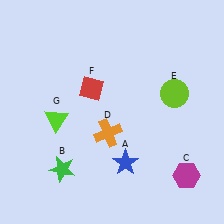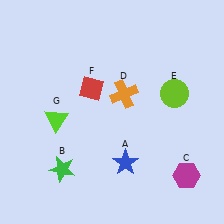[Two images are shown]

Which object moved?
The orange cross (D) moved up.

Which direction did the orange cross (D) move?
The orange cross (D) moved up.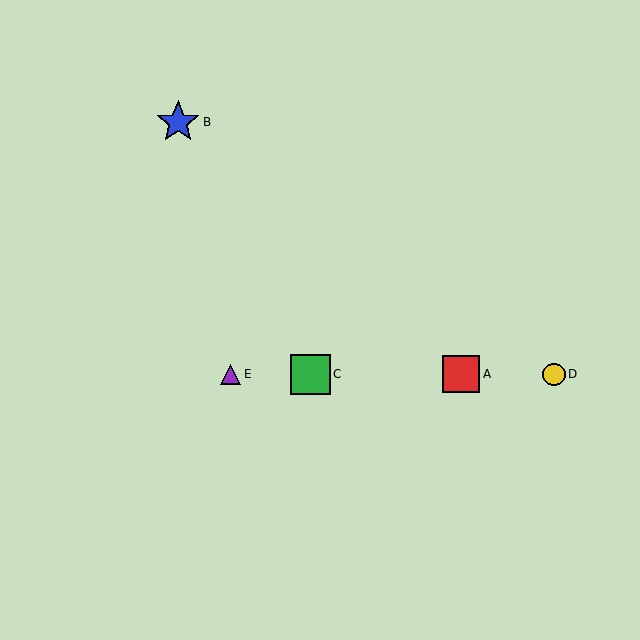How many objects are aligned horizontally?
4 objects (A, C, D, E) are aligned horizontally.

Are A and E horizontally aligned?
Yes, both are at y≈374.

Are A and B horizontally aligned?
No, A is at y≈374 and B is at y≈122.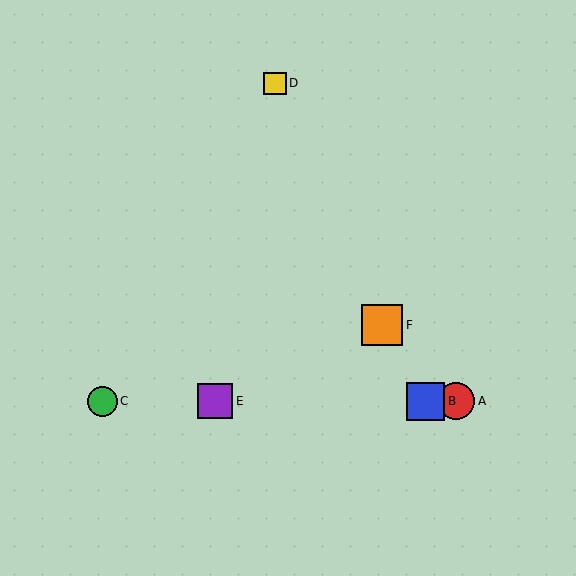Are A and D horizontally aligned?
No, A is at y≈401 and D is at y≈83.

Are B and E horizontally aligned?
Yes, both are at y≈401.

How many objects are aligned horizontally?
4 objects (A, B, C, E) are aligned horizontally.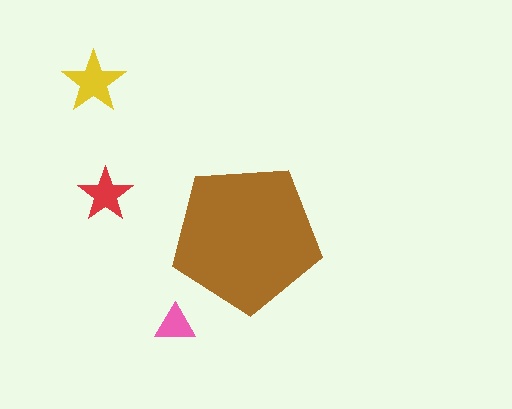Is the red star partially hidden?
No, the red star is fully visible.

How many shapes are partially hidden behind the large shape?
0 shapes are partially hidden.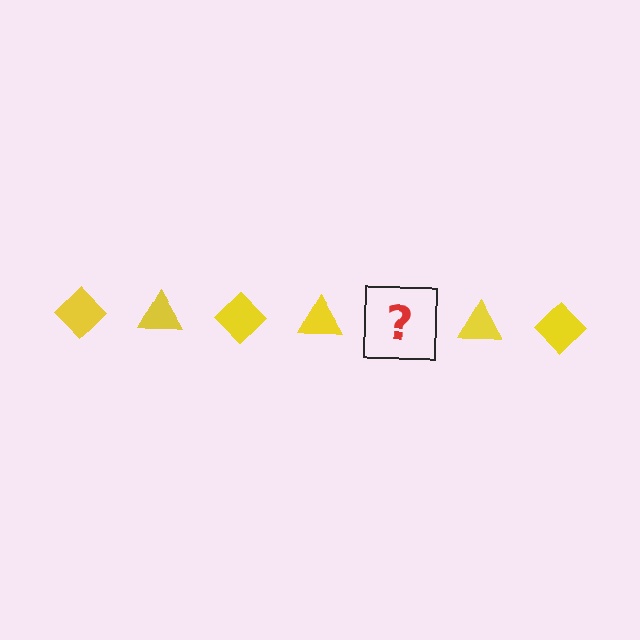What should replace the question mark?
The question mark should be replaced with a yellow diamond.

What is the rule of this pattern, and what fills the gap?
The rule is that the pattern cycles through diamond, triangle shapes in yellow. The gap should be filled with a yellow diamond.